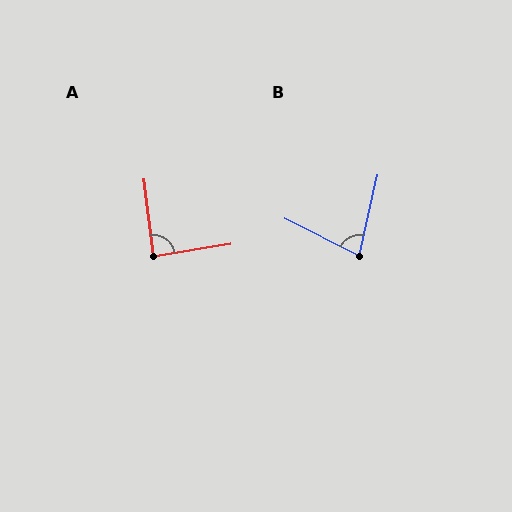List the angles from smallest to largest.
B (76°), A (88°).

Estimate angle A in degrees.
Approximately 88 degrees.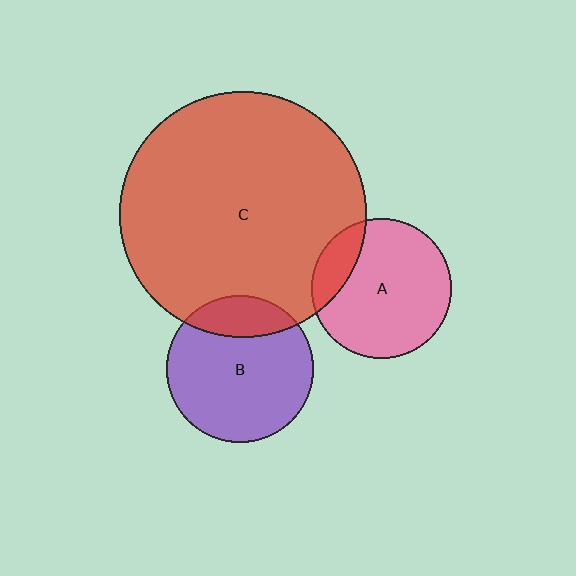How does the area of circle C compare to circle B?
Approximately 2.8 times.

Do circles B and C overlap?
Yes.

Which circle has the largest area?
Circle C (red).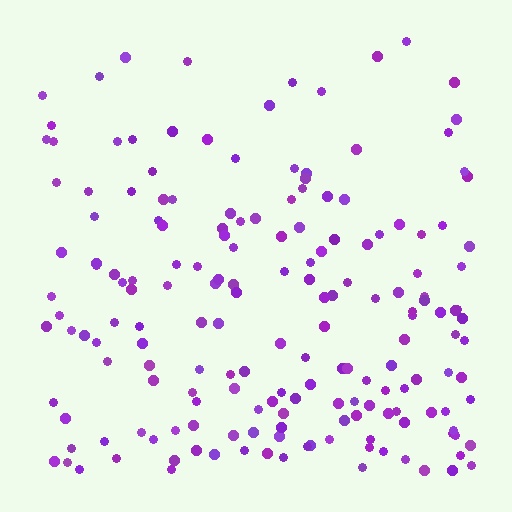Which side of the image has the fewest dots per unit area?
The top.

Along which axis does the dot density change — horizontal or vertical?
Vertical.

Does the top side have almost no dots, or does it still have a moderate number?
Still a moderate number, just noticeably fewer than the bottom.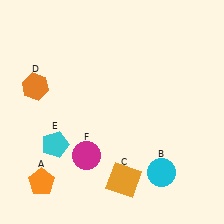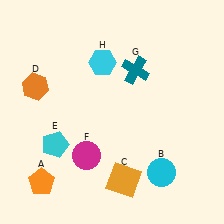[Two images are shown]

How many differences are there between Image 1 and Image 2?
There are 2 differences between the two images.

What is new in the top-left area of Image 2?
A cyan hexagon (H) was added in the top-left area of Image 2.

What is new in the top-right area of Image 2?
A teal cross (G) was added in the top-right area of Image 2.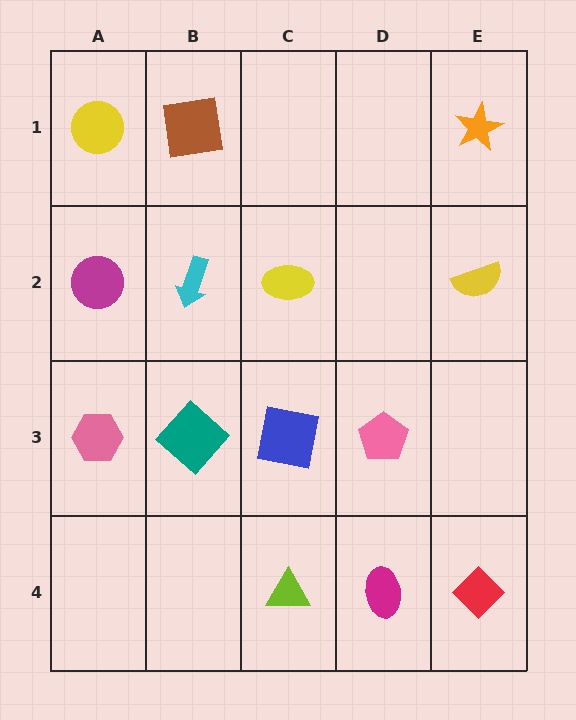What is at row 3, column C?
A blue square.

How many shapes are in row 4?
3 shapes.